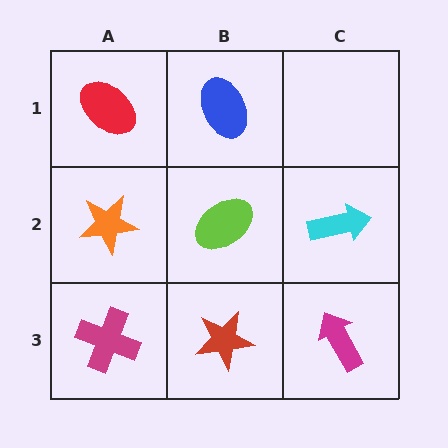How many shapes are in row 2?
3 shapes.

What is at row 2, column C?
A cyan arrow.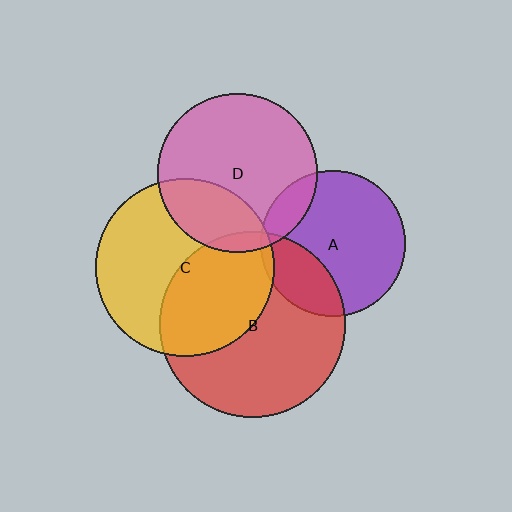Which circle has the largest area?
Circle B (red).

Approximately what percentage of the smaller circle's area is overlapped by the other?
Approximately 40%.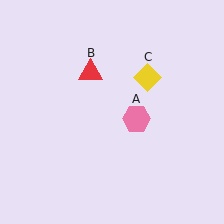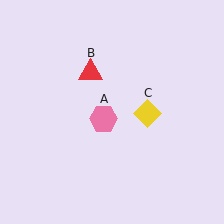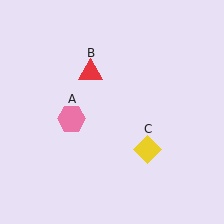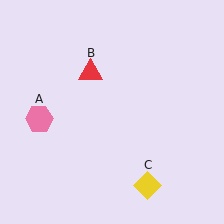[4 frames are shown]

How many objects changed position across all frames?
2 objects changed position: pink hexagon (object A), yellow diamond (object C).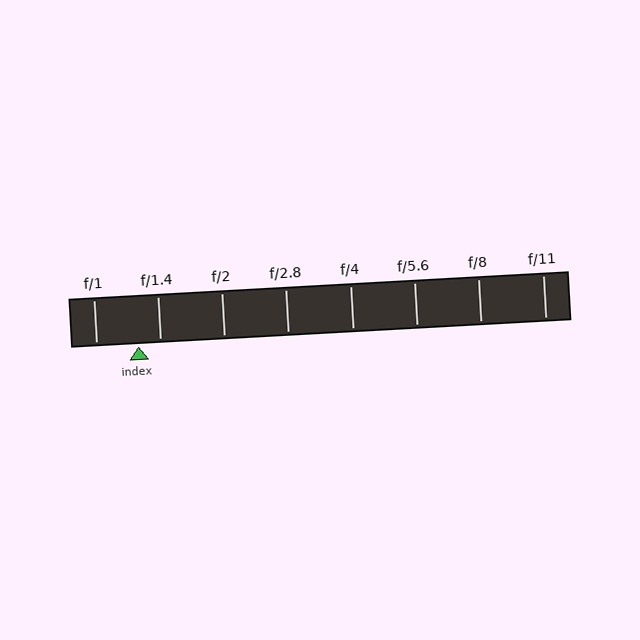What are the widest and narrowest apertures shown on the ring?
The widest aperture shown is f/1 and the narrowest is f/11.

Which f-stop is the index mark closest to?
The index mark is closest to f/1.4.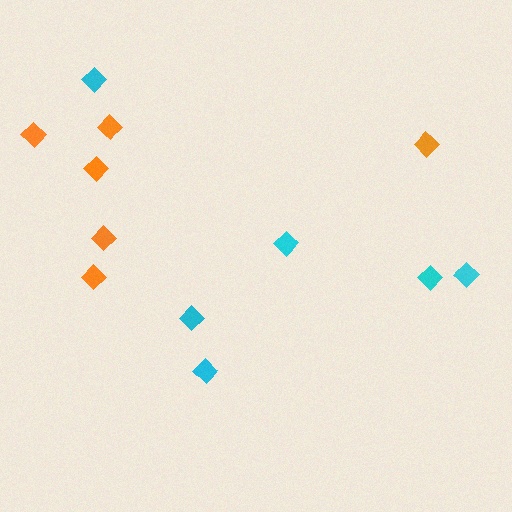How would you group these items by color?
There are 2 groups: one group of orange diamonds (6) and one group of cyan diamonds (6).